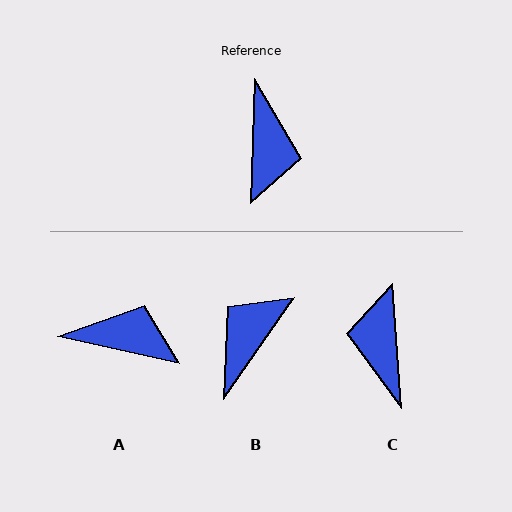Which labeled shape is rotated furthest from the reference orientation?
C, about 174 degrees away.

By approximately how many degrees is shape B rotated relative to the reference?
Approximately 147 degrees counter-clockwise.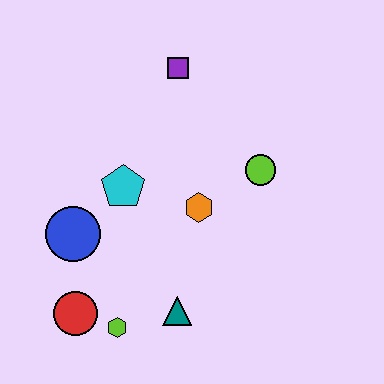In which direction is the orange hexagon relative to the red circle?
The orange hexagon is to the right of the red circle.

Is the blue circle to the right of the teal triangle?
No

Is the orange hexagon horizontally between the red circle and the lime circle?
Yes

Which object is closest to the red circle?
The lime hexagon is closest to the red circle.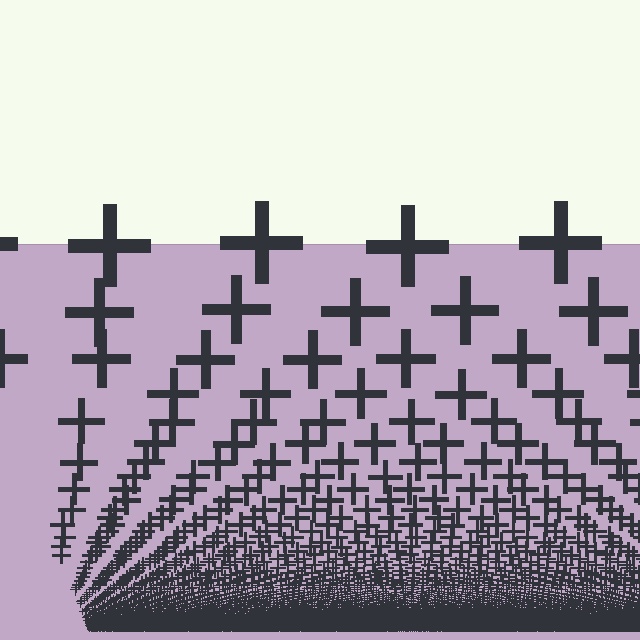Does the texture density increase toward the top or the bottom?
Density increases toward the bottom.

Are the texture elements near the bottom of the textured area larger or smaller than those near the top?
Smaller. The gradient is inverted — elements near the bottom are smaller and denser.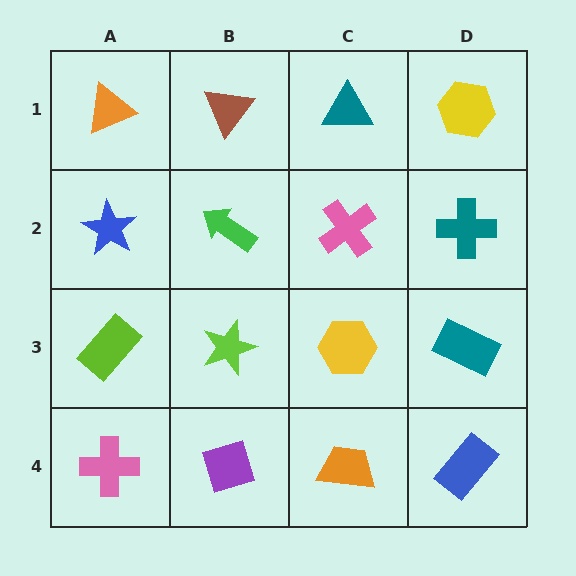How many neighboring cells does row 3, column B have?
4.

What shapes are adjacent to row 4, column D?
A teal rectangle (row 3, column D), an orange trapezoid (row 4, column C).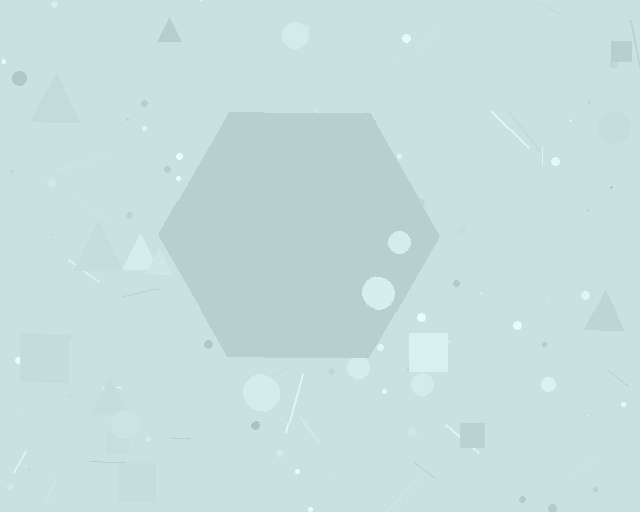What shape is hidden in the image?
A hexagon is hidden in the image.